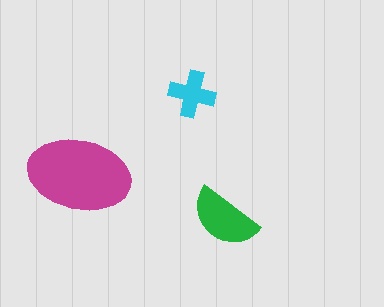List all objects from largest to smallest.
The magenta ellipse, the green semicircle, the cyan cross.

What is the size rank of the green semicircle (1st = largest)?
2nd.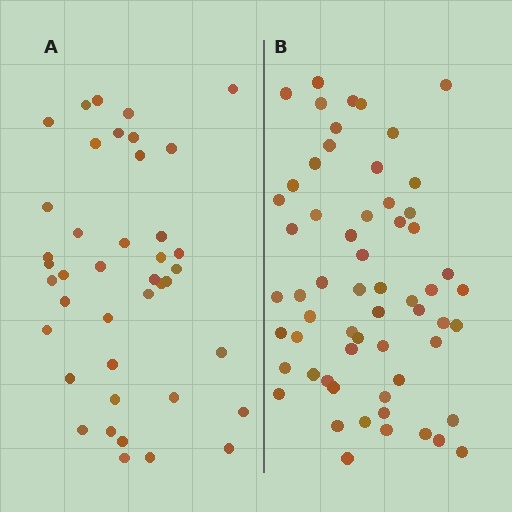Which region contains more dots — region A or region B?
Region B (the right region) has more dots.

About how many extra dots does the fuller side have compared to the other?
Region B has approximately 20 more dots than region A.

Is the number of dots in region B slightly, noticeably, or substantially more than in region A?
Region B has substantially more. The ratio is roughly 1.5 to 1.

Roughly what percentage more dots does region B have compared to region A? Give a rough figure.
About 45% more.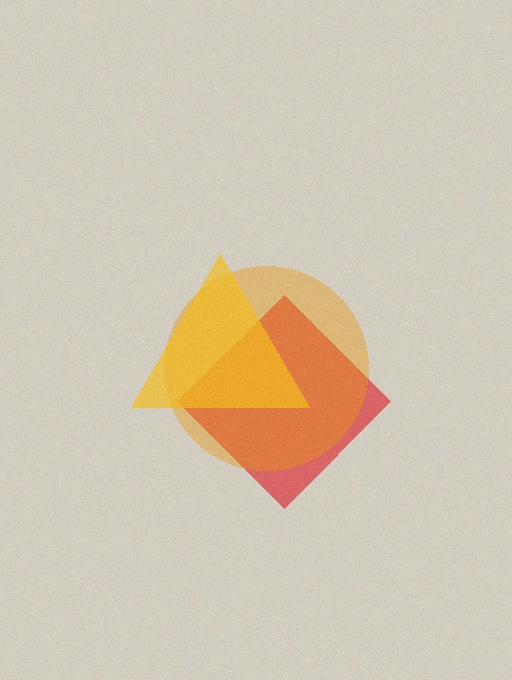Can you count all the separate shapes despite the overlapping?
Yes, there are 3 separate shapes.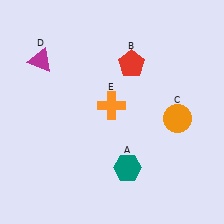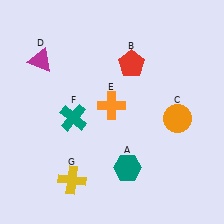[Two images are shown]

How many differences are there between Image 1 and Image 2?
There are 2 differences between the two images.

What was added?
A teal cross (F), a yellow cross (G) were added in Image 2.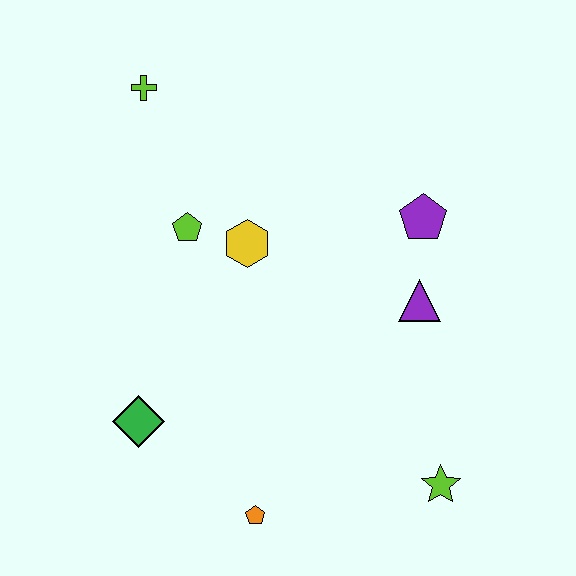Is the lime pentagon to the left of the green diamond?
No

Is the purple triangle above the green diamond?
Yes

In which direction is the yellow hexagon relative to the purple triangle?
The yellow hexagon is to the left of the purple triangle.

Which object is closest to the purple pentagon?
The purple triangle is closest to the purple pentagon.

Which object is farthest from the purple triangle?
The lime cross is farthest from the purple triangle.